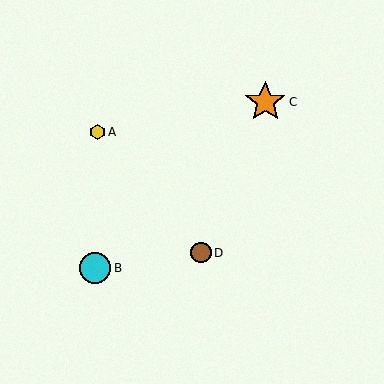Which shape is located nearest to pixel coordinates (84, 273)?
The cyan circle (labeled B) at (95, 268) is nearest to that location.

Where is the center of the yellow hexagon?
The center of the yellow hexagon is at (97, 132).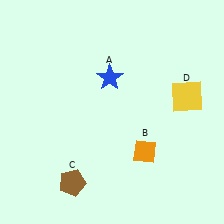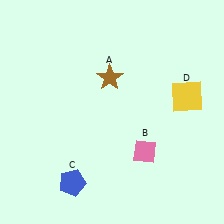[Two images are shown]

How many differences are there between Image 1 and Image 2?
There are 3 differences between the two images.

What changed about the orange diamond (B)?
In Image 1, B is orange. In Image 2, it changed to pink.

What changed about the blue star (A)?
In Image 1, A is blue. In Image 2, it changed to brown.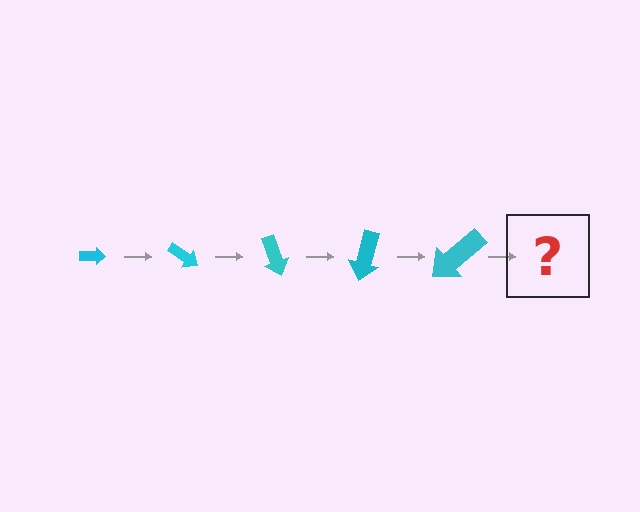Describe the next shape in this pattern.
It should be an arrow, larger than the previous one and rotated 175 degrees from the start.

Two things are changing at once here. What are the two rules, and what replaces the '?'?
The two rules are that the arrow grows larger each step and it rotates 35 degrees each step. The '?' should be an arrow, larger than the previous one and rotated 175 degrees from the start.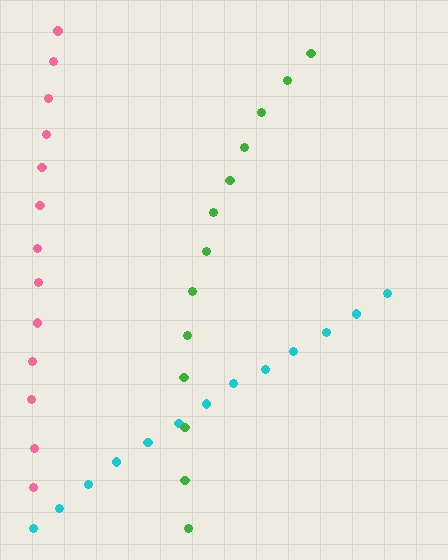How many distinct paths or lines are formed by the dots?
There are 3 distinct paths.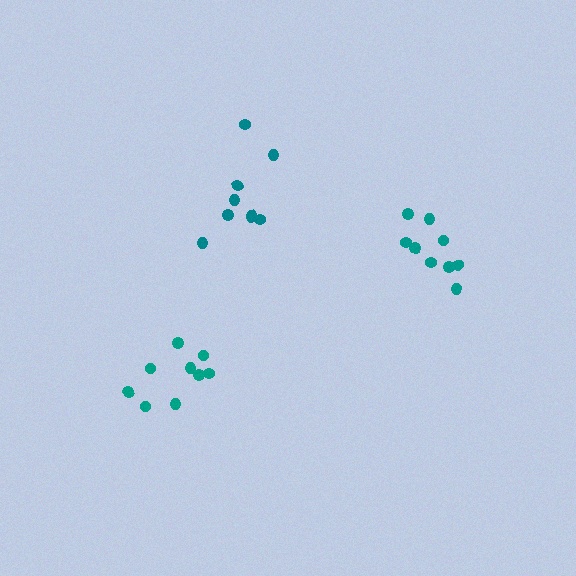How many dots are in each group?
Group 1: 9 dots, Group 2: 9 dots, Group 3: 9 dots (27 total).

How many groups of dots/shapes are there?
There are 3 groups.